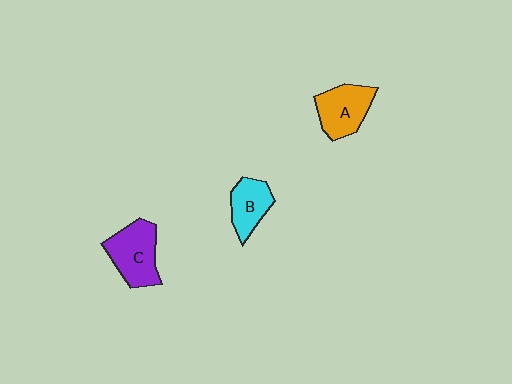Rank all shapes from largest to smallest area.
From largest to smallest: C (purple), A (orange), B (cyan).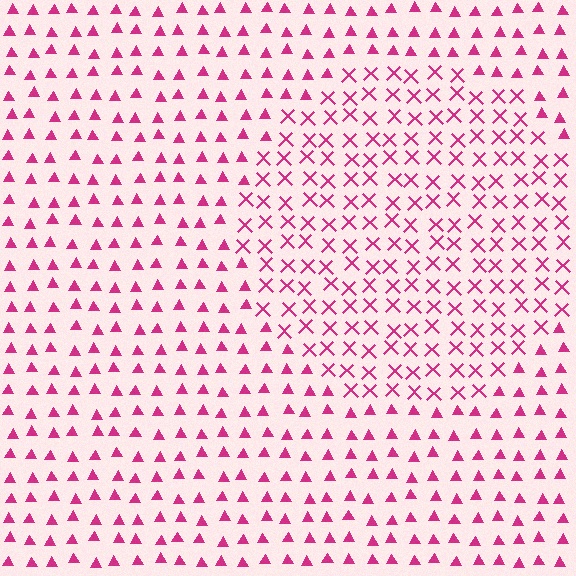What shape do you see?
I see a circle.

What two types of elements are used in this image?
The image uses X marks inside the circle region and triangles outside it.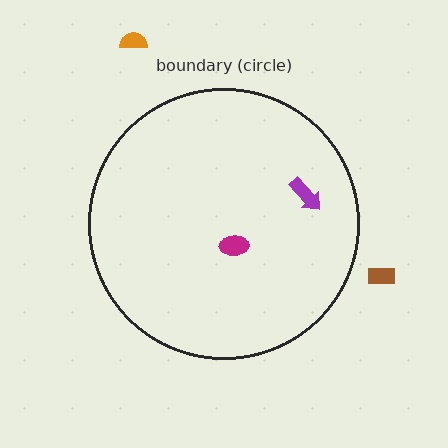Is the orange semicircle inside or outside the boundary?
Outside.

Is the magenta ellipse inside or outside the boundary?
Inside.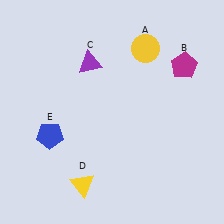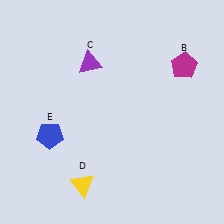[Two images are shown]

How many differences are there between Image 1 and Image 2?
There is 1 difference between the two images.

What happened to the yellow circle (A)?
The yellow circle (A) was removed in Image 2. It was in the top-right area of Image 1.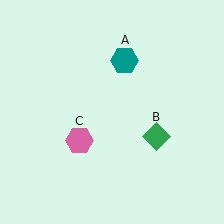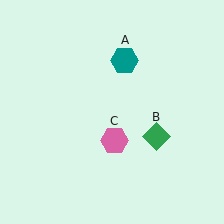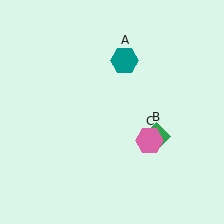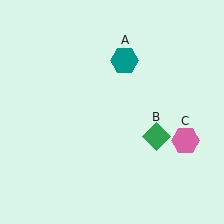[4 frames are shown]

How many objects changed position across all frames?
1 object changed position: pink hexagon (object C).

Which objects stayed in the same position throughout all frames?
Teal hexagon (object A) and green diamond (object B) remained stationary.